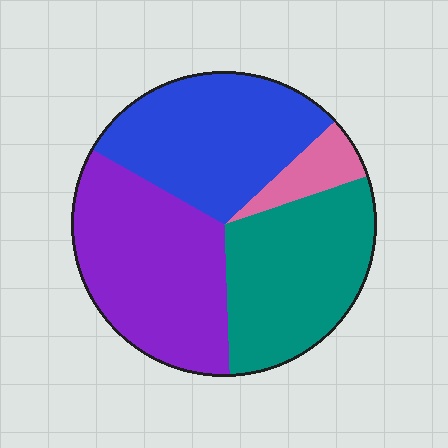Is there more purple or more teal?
Purple.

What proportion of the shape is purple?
Purple covers around 35% of the shape.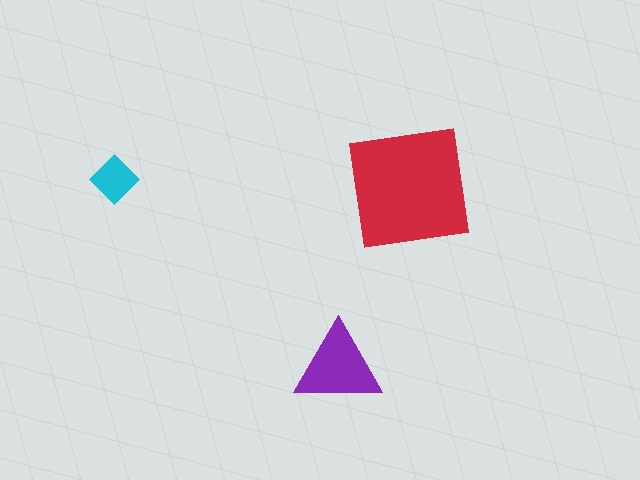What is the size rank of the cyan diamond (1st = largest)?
3rd.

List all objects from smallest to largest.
The cyan diamond, the purple triangle, the red square.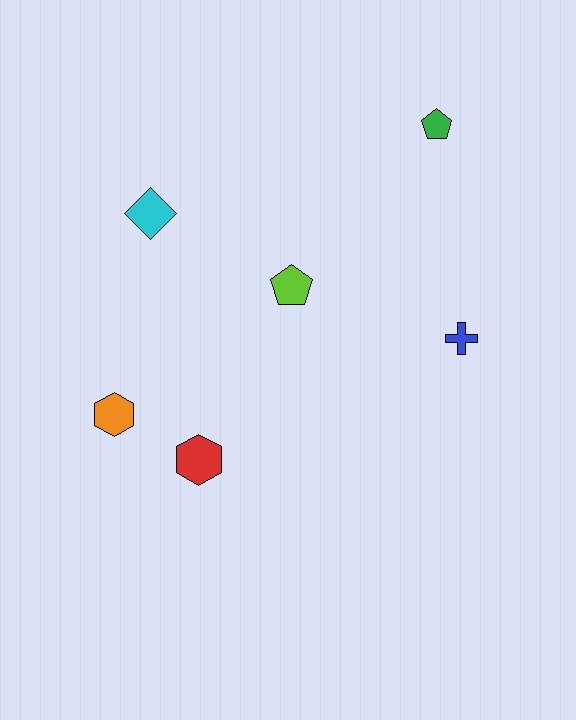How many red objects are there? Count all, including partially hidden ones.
There is 1 red object.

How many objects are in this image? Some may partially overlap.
There are 6 objects.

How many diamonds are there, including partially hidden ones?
There is 1 diamond.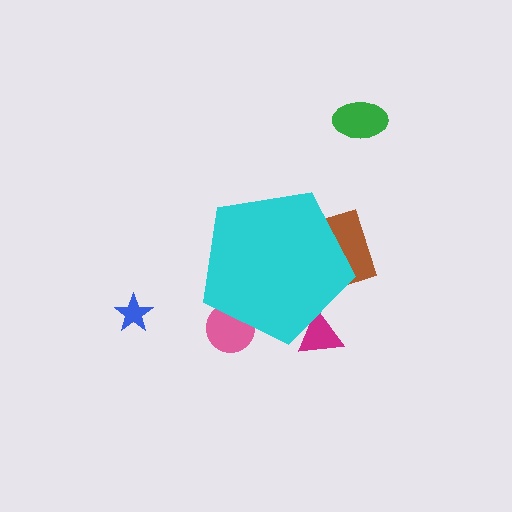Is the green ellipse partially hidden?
No, the green ellipse is fully visible.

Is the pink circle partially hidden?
Yes, the pink circle is partially hidden behind the cyan pentagon.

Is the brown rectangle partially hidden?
Yes, the brown rectangle is partially hidden behind the cyan pentagon.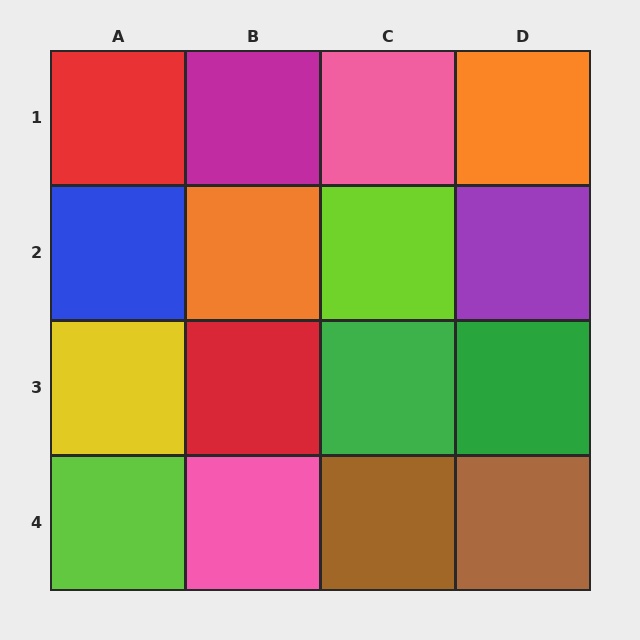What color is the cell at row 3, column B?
Red.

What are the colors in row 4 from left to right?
Lime, pink, brown, brown.